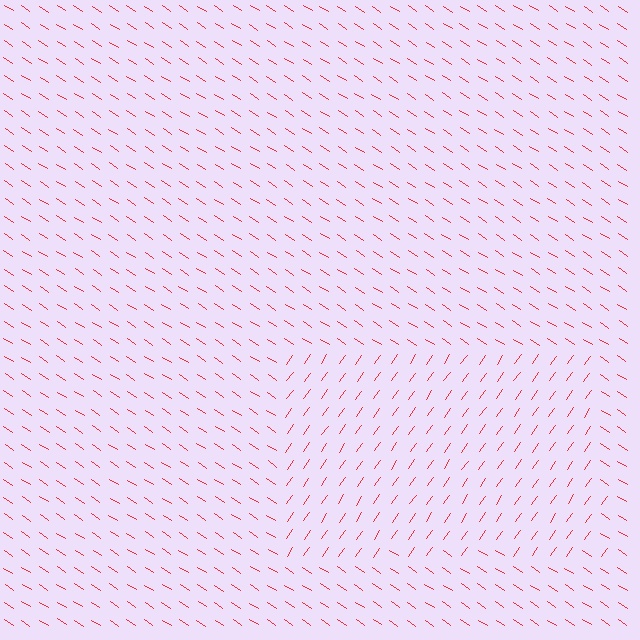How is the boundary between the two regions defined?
The boundary is defined purely by a change in line orientation (approximately 88 degrees difference). All lines are the same color and thickness.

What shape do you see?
I see a rectangle.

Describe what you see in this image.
The image is filled with small red line segments. A rectangle region in the image has lines oriented differently from the surrounding lines, creating a visible texture boundary.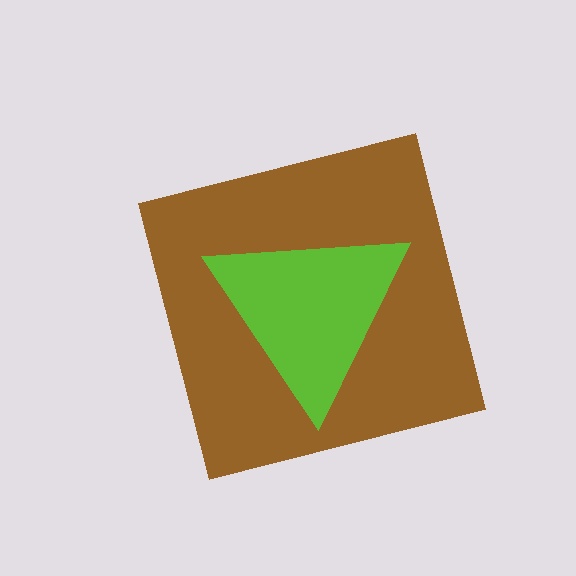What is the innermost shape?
The lime triangle.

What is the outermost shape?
The brown square.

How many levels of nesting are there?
2.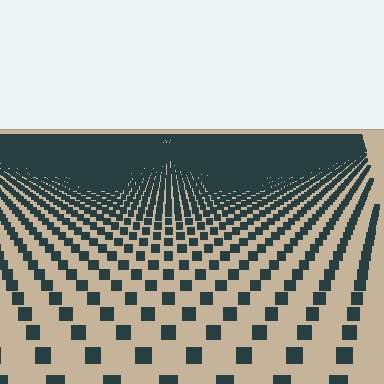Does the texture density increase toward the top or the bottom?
Density increases toward the top.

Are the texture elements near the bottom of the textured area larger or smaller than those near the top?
Larger. Near the bottom, elements are closer to the viewer and appear at a bigger on-screen size.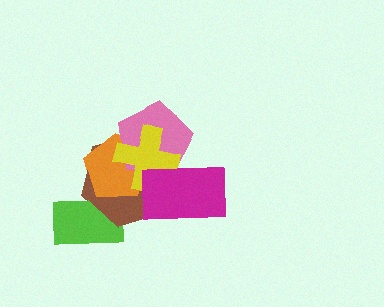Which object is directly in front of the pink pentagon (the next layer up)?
The yellow cross is directly in front of the pink pentagon.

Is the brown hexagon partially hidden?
Yes, it is partially covered by another shape.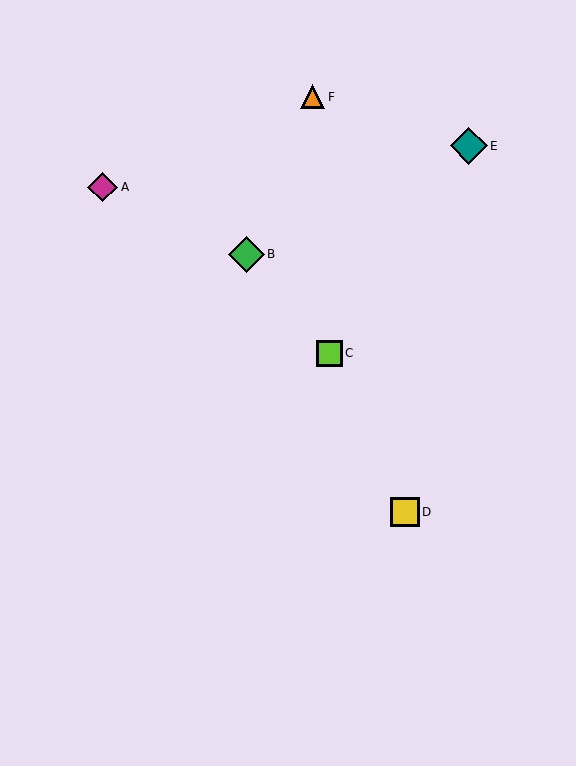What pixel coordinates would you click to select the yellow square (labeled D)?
Click at (405, 512) to select the yellow square D.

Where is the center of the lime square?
The center of the lime square is at (329, 353).